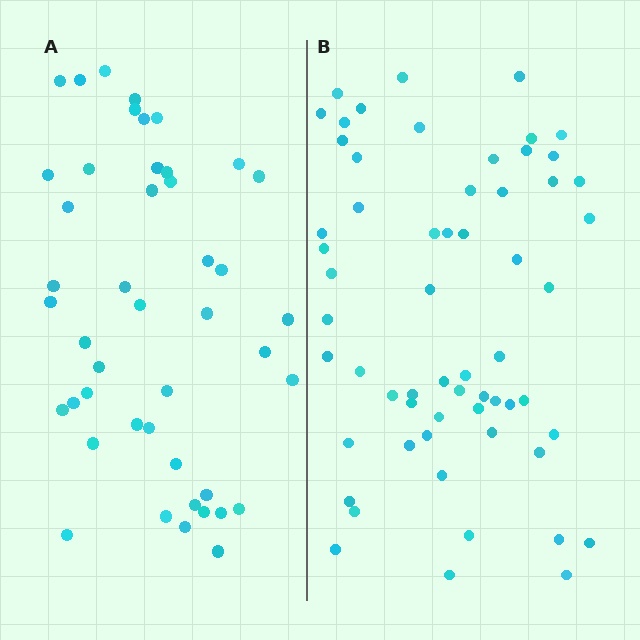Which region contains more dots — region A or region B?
Region B (the right region) has more dots.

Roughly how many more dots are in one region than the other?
Region B has approximately 15 more dots than region A.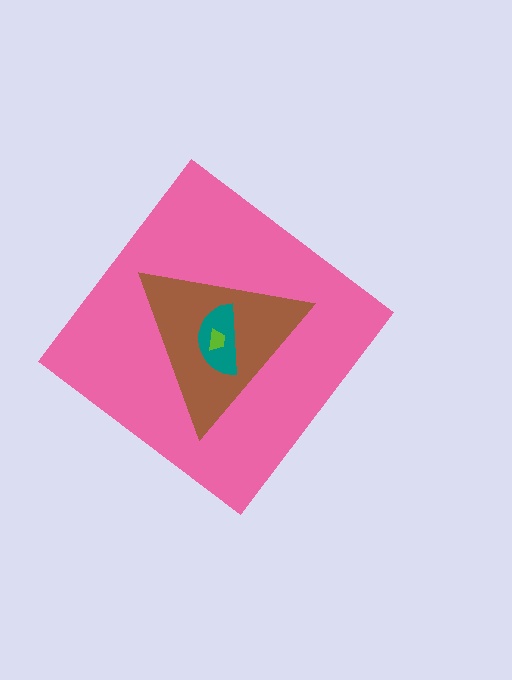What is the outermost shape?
The pink diamond.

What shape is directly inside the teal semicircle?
The lime trapezoid.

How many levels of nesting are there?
4.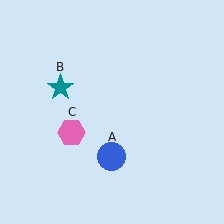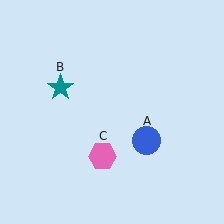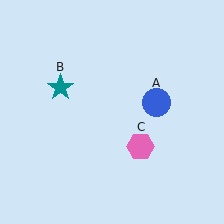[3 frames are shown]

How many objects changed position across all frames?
2 objects changed position: blue circle (object A), pink hexagon (object C).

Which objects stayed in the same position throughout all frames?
Teal star (object B) remained stationary.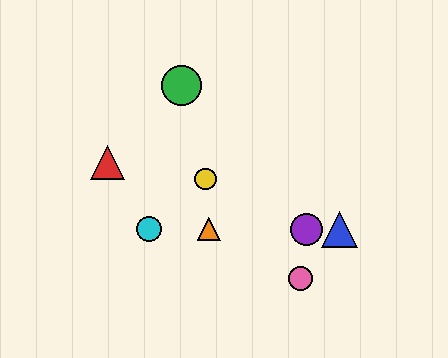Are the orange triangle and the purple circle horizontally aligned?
Yes, both are at y≈229.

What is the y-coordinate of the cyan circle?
The cyan circle is at y≈229.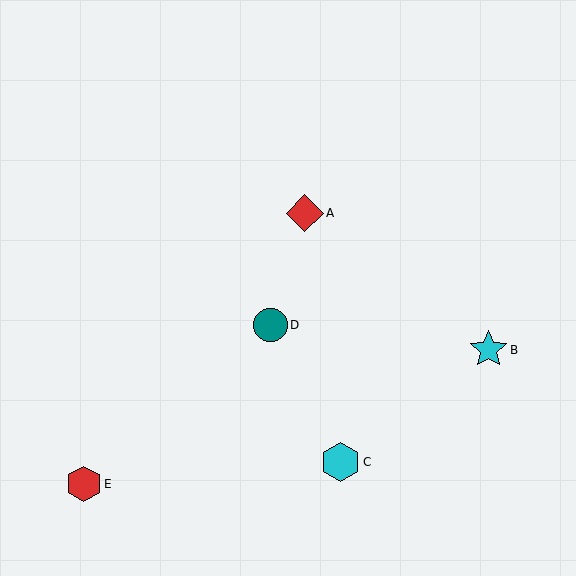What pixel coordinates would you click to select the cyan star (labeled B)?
Click at (489, 350) to select the cyan star B.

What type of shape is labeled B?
Shape B is a cyan star.